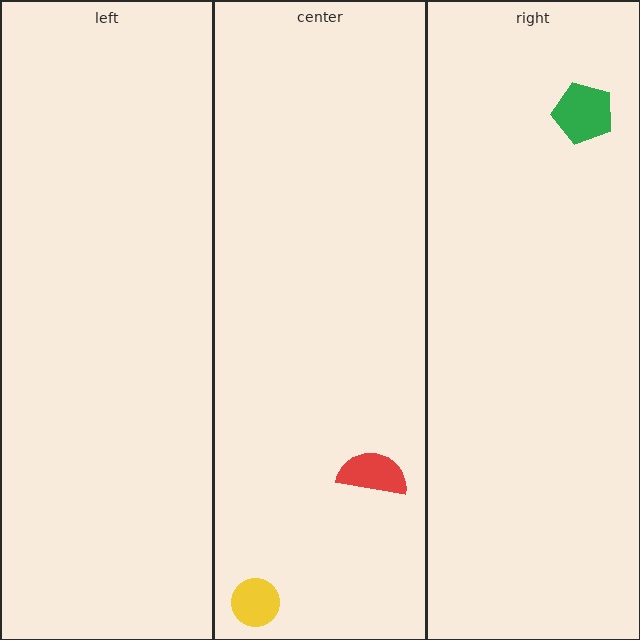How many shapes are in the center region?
2.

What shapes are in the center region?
The yellow circle, the red semicircle.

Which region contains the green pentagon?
The right region.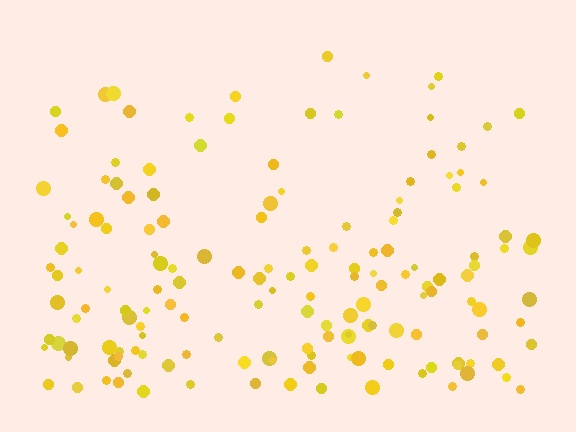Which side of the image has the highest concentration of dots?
The bottom.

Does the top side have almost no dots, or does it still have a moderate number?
Still a moderate number, just noticeably fewer than the bottom.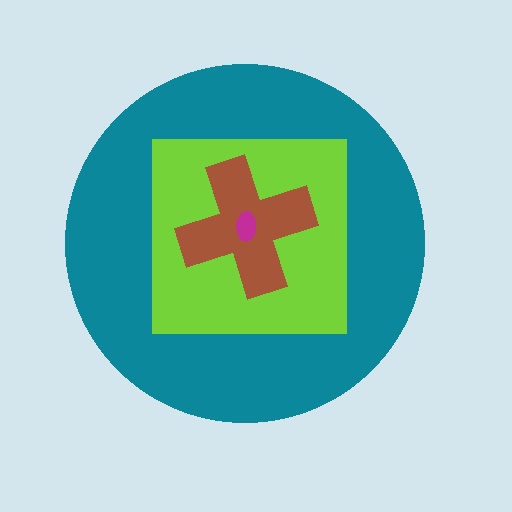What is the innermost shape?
The magenta ellipse.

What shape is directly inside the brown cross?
The magenta ellipse.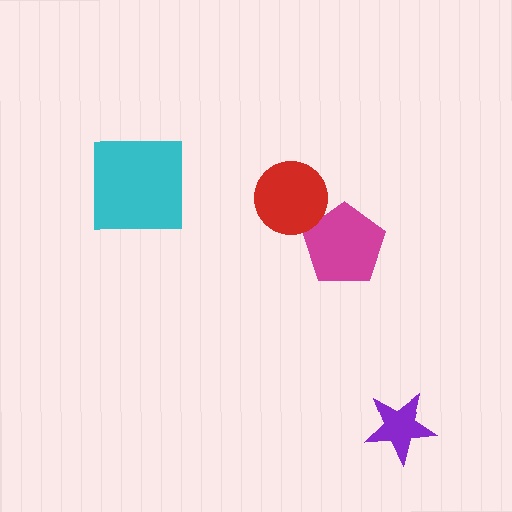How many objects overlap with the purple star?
0 objects overlap with the purple star.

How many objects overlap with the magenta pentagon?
1 object overlaps with the magenta pentagon.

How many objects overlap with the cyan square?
0 objects overlap with the cyan square.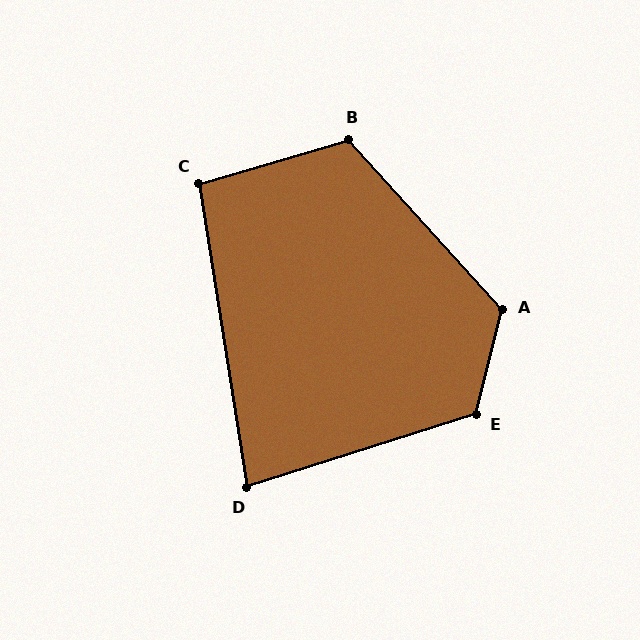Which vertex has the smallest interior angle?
D, at approximately 81 degrees.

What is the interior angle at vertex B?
Approximately 116 degrees (obtuse).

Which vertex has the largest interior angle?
A, at approximately 124 degrees.